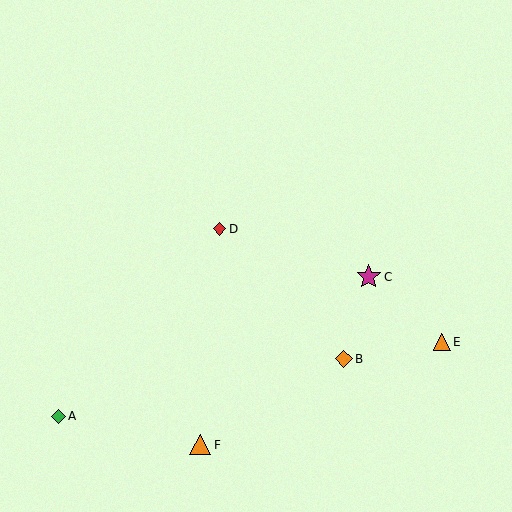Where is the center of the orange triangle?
The center of the orange triangle is at (200, 445).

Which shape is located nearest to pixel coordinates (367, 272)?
The magenta star (labeled C) at (369, 277) is nearest to that location.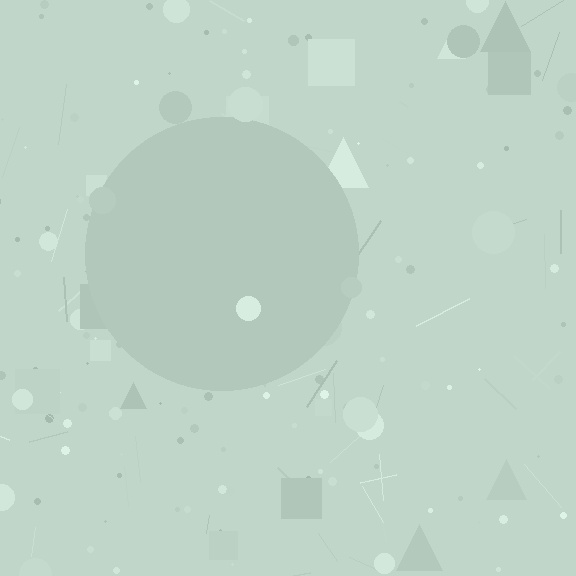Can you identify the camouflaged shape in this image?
The camouflaged shape is a circle.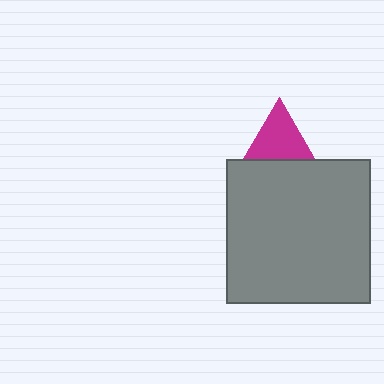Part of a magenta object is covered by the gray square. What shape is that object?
It is a triangle.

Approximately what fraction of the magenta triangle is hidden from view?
Roughly 33% of the magenta triangle is hidden behind the gray square.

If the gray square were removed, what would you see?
You would see the complete magenta triangle.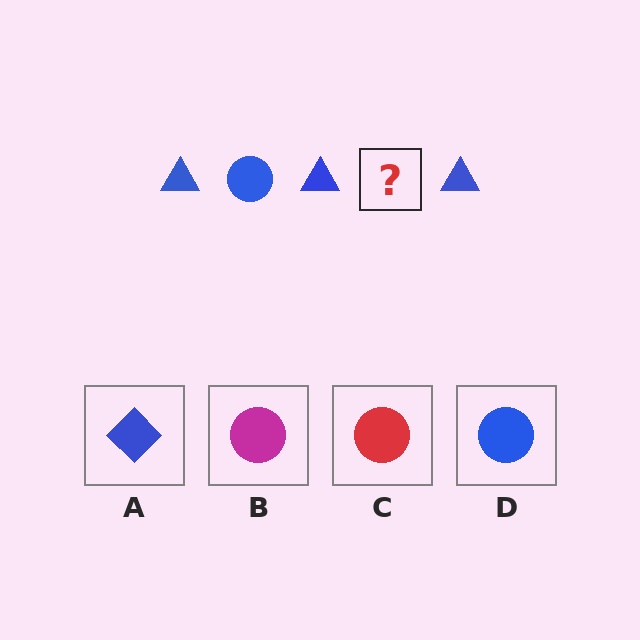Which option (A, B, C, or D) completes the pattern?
D.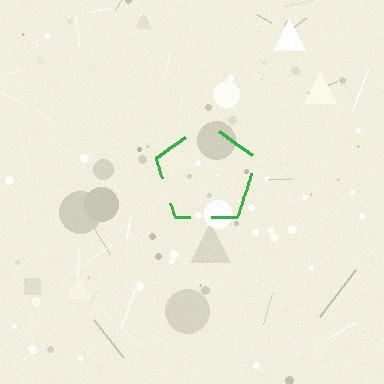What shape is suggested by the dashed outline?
The dashed outline suggests a pentagon.